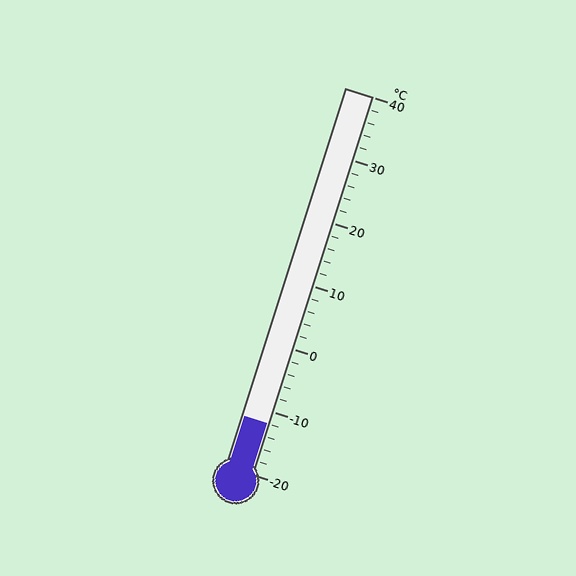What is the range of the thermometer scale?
The thermometer scale ranges from -20°C to 40°C.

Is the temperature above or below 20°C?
The temperature is below 20°C.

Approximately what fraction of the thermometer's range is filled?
The thermometer is filled to approximately 15% of its range.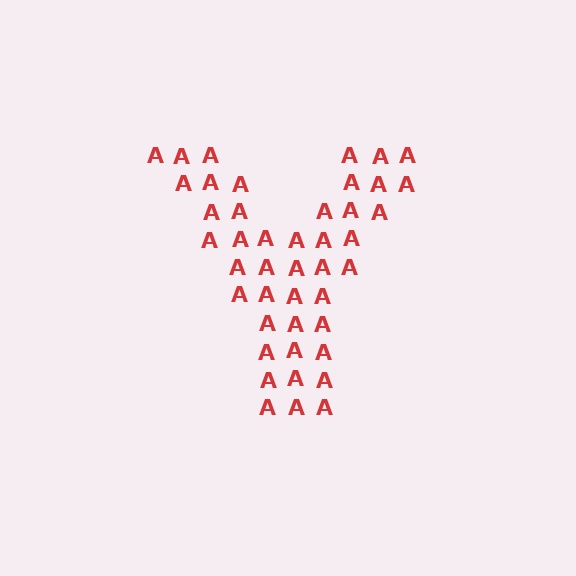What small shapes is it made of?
It is made of small letter A's.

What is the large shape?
The large shape is the letter Y.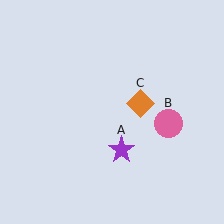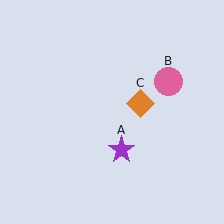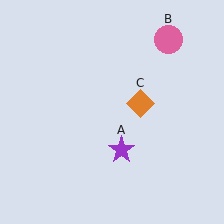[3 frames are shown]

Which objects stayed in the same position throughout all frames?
Purple star (object A) and orange diamond (object C) remained stationary.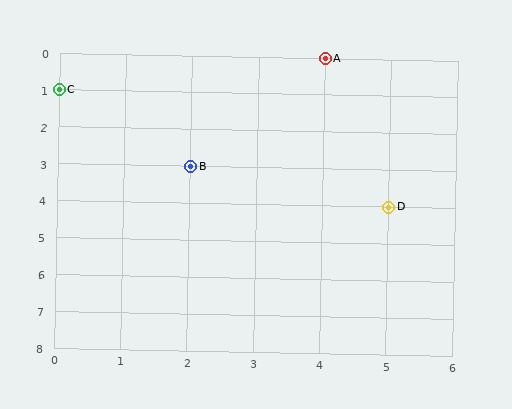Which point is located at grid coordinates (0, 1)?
Point C is at (0, 1).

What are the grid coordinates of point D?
Point D is at grid coordinates (5, 4).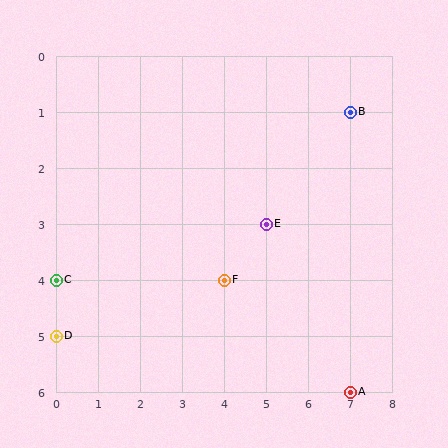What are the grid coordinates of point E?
Point E is at grid coordinates (5, 3).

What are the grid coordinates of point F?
Point F is at grid coordinates (4, 4).